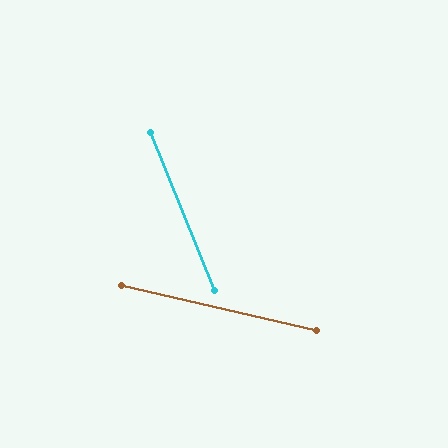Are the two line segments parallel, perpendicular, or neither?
Neither parallel nor perpendicular — they differ by about 55°.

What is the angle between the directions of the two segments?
Approximately 55 degrees.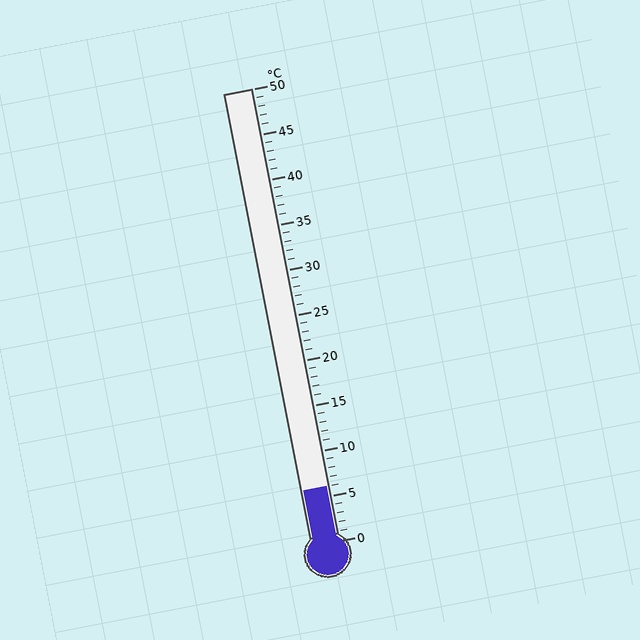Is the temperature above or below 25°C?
The temperature is below 25°C.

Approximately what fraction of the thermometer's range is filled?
The thermometer is filled to approximately 10% of its range.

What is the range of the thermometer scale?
The thermometer scale ranges from 0°C to 50°C.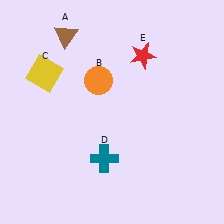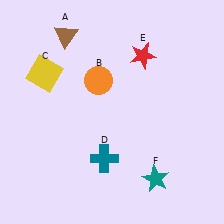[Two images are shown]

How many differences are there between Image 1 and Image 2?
There is 1 difference between the two images.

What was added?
A teal star (F) was added in Image 2.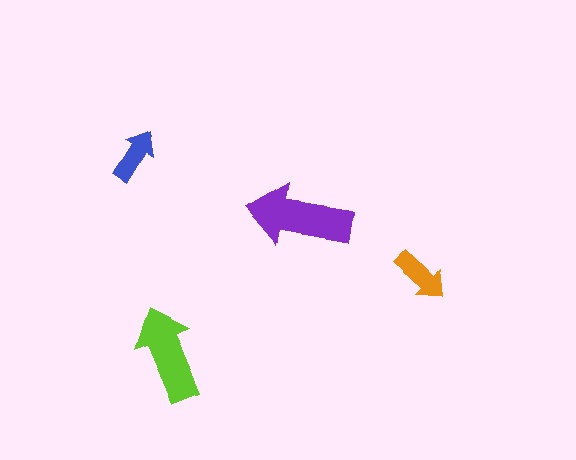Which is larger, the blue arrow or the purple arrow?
The purple one.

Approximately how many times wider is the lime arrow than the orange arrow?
About 1.5 times wider.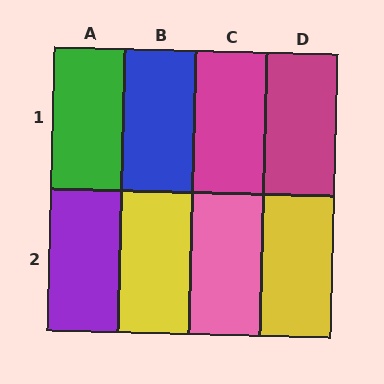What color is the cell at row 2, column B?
Yellow.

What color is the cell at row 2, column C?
Pink.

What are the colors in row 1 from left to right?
Green, blue, magenta, magenta.